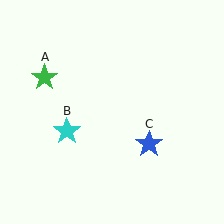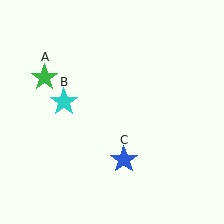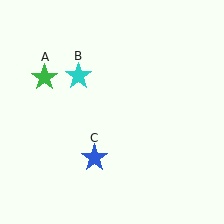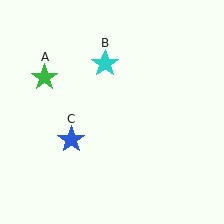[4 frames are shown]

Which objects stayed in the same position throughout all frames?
Green star (object A) remained stationary.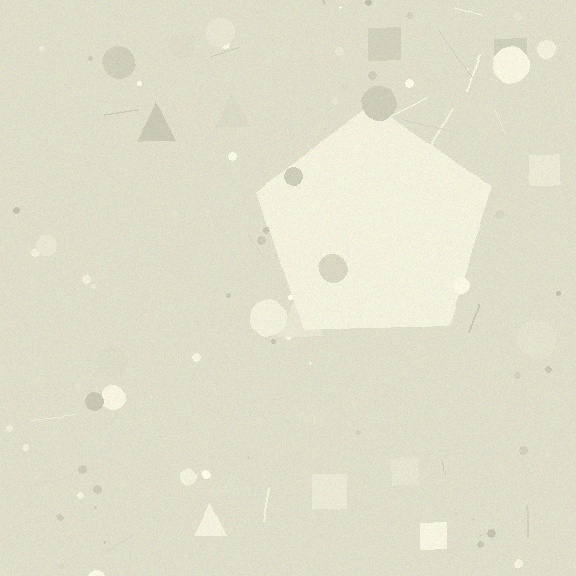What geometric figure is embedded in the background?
A pentagon is embedded in the background.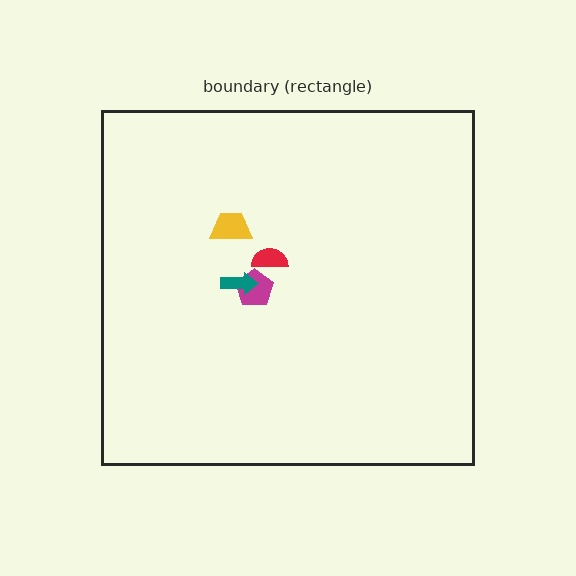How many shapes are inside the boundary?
4 inside, 0 outside.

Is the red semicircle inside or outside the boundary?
Inside.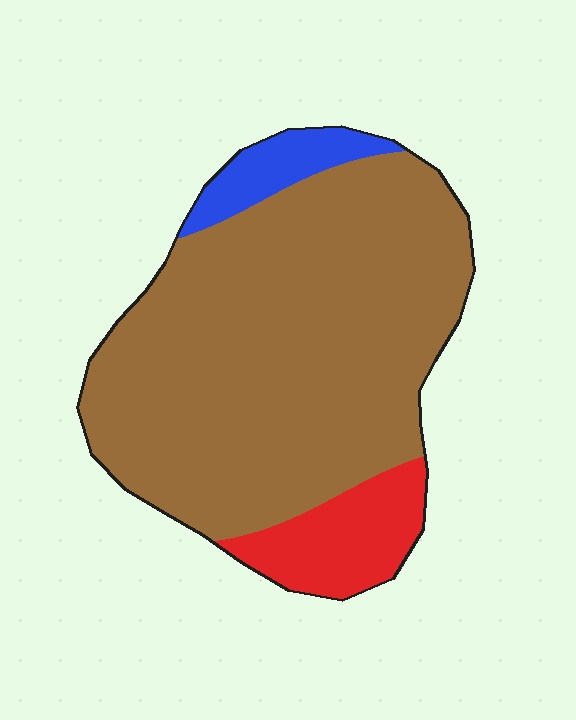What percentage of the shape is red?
Red covers roughly 10% of the shape.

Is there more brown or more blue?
Brown.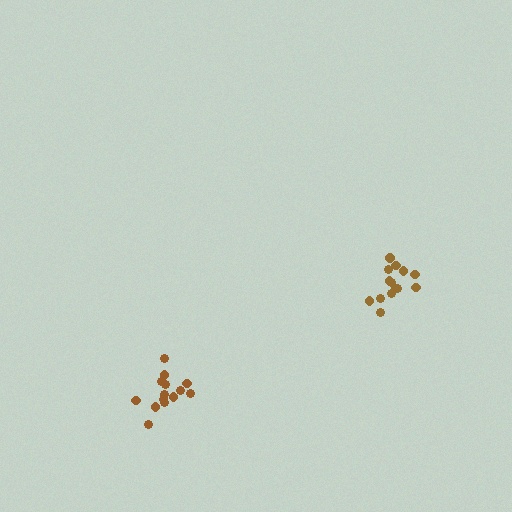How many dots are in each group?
Group 1: 14 dots, Group 2: 14 dots (28 total).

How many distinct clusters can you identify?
There are 2 distinct clusters.